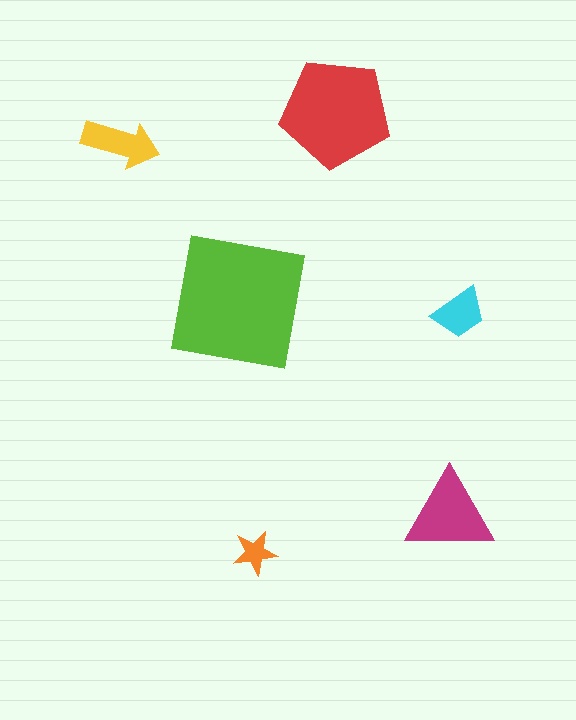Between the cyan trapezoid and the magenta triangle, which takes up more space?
The magenta triangle.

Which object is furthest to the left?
The yellow arrow is leftmost.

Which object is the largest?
The lime square.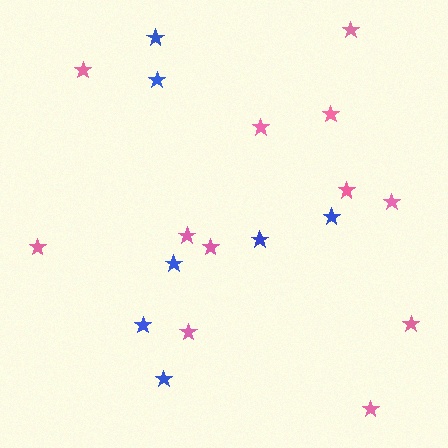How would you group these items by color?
There are 2 groups: one group of pink stars (12) and one group of blue stars (7).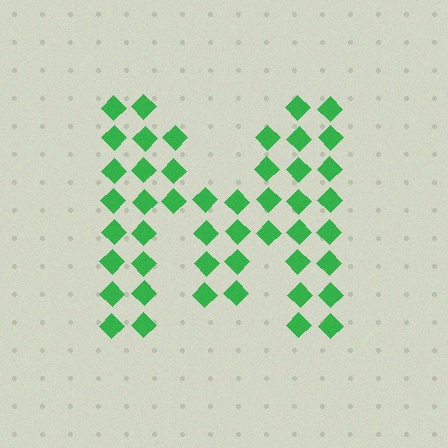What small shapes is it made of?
It is made of small diamonds.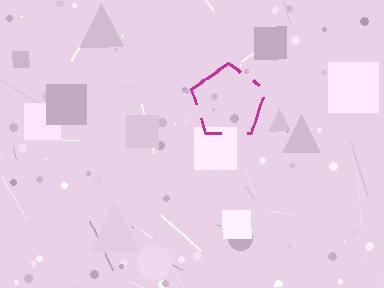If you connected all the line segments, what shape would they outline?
They would outline a pentagon.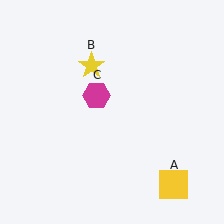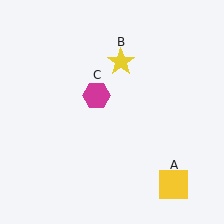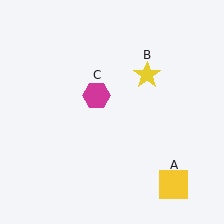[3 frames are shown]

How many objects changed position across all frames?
1 object changed position: yellow star (object B).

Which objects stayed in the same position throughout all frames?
Yellow square (object A) and magenta hexagon (object C) remained stationary.